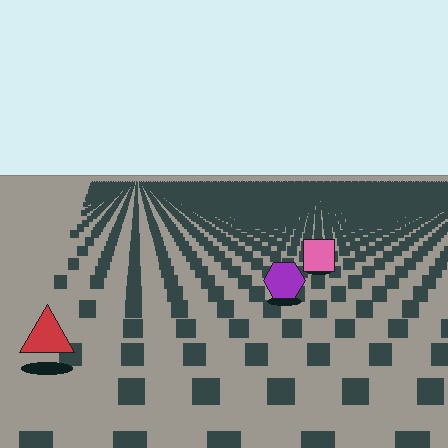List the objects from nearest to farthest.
From nearest to farthest: the red triangle, the purple hexagon, the pink square.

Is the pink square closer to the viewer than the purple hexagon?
No. The purple hexagon is closer — you can tell from the texture gradient: the ground texture is coarser near it.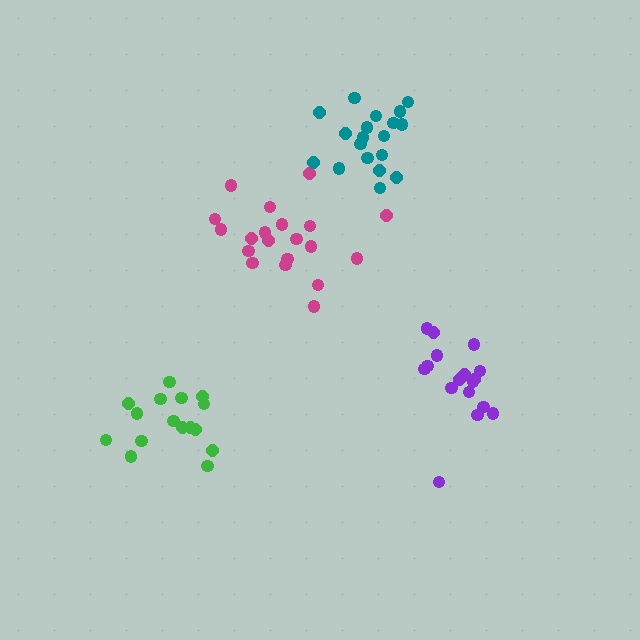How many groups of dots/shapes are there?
There are 4 groups.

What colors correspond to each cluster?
The clusters are colored: green, magenta, teal, purple.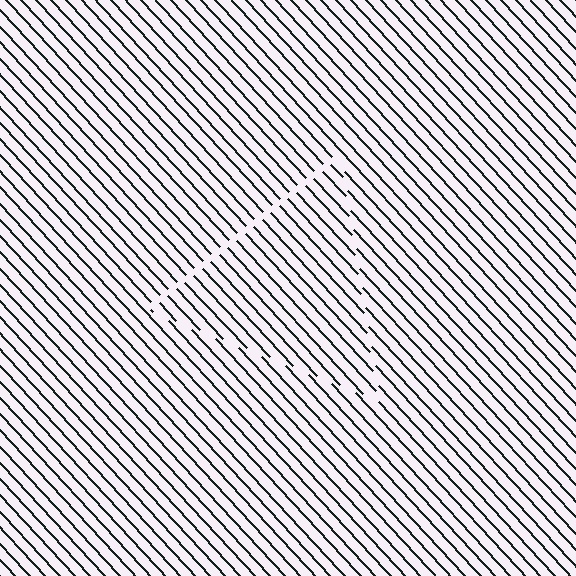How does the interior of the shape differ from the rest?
The interior of the shape contains the same grating, shifted by half a period — the contour is defined by the phase discontinuity where line-ends from the inner and outer gratings abut.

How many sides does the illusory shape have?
3 sides — the line-ends trace a triangle.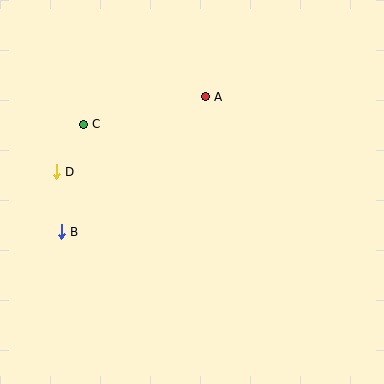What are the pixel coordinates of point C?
Point C is at (83, 124).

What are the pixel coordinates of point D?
Point D is at (56, 172).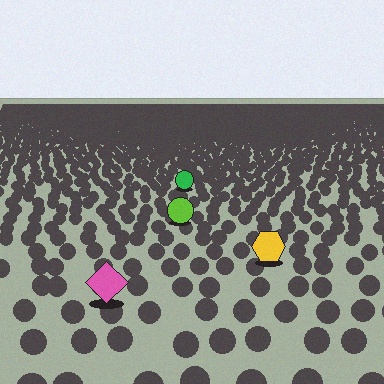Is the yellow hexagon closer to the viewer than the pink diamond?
No. The pink diamond is closer — you can tell from the texture gradient: the ground texture is coarser near it.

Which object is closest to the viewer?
The pink diamond is closest. The texture marks near it are larger and more spread out.